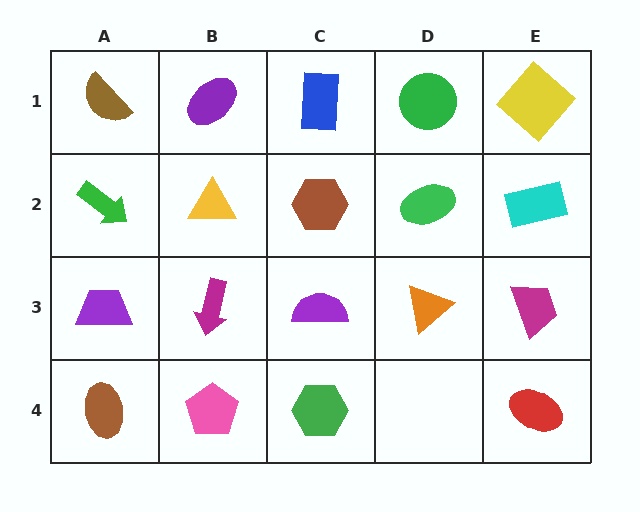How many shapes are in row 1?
5 shapes.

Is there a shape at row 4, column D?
No, that cell is empty.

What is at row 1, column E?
A yellow diamond.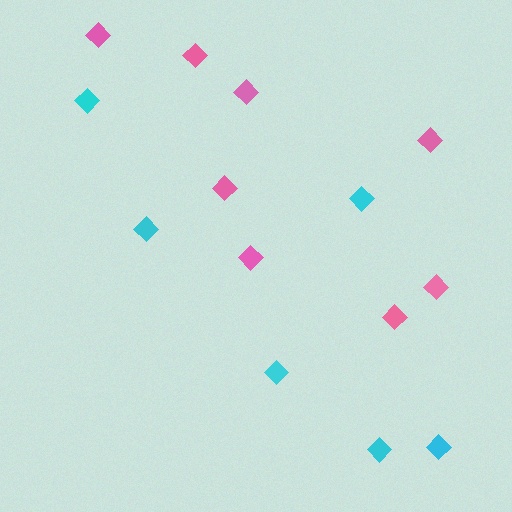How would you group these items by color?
There are 2 groups: one group of pink diamonds (8) and one group of cyan diamonds (6).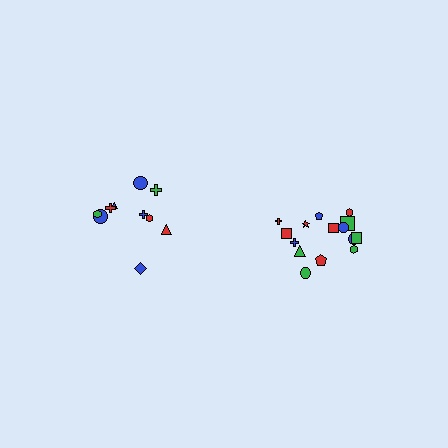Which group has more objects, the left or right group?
The right group.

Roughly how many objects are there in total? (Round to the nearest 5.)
Roughly 25 objects in total.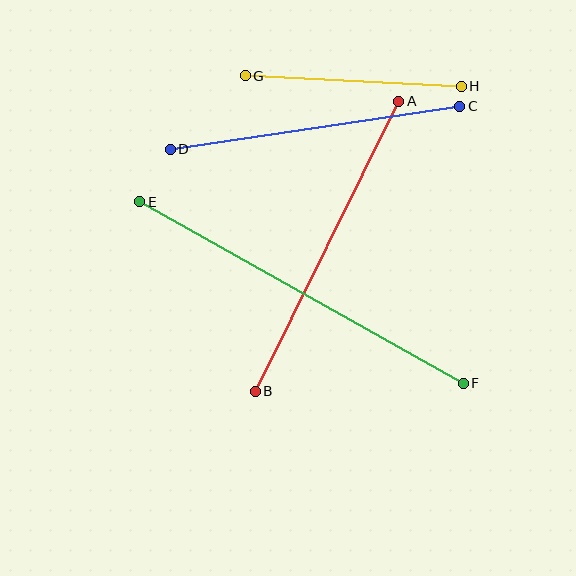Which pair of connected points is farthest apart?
Points E and F are farthest apart.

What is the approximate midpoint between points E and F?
The midpoint is at approximately (301, 293) pixels.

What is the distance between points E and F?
The distance is approximately 371 pixels.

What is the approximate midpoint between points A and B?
The midpoint is at approximately (327, 246) pixels.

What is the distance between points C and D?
The distance is approximately 293 pixels.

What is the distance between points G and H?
The distance is approximately 216 pixels.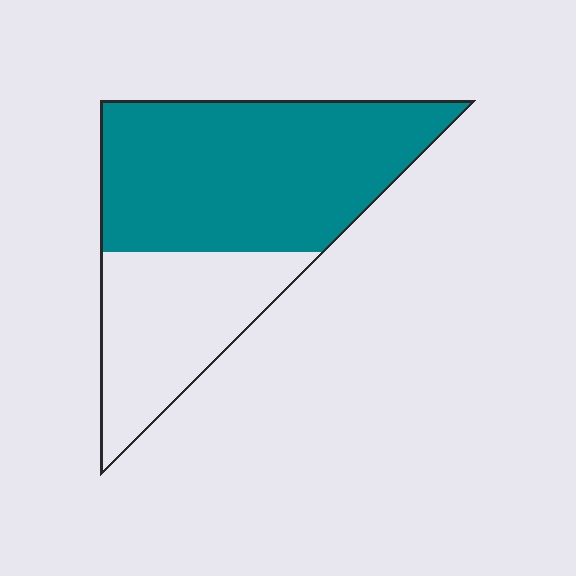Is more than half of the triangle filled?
Yes.